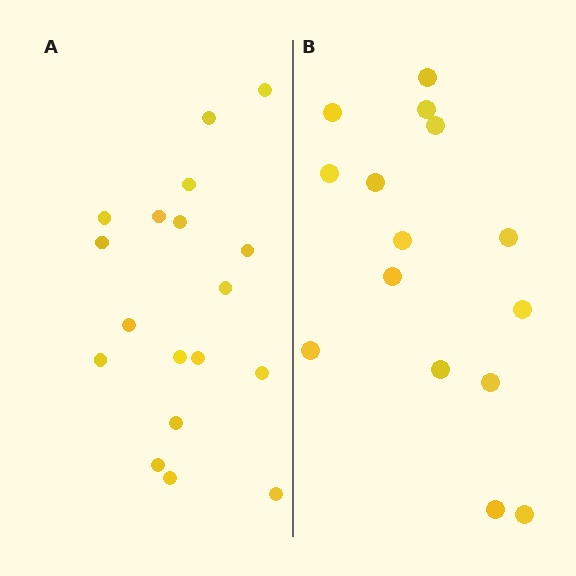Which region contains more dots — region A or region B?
Region A (the left region) has more dots.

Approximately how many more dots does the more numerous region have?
Region A has just a few more — roughly 2 or 3 more dots than region B.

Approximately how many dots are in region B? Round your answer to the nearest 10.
About 20 dots. (The exact count is 15, which rounds to 20.)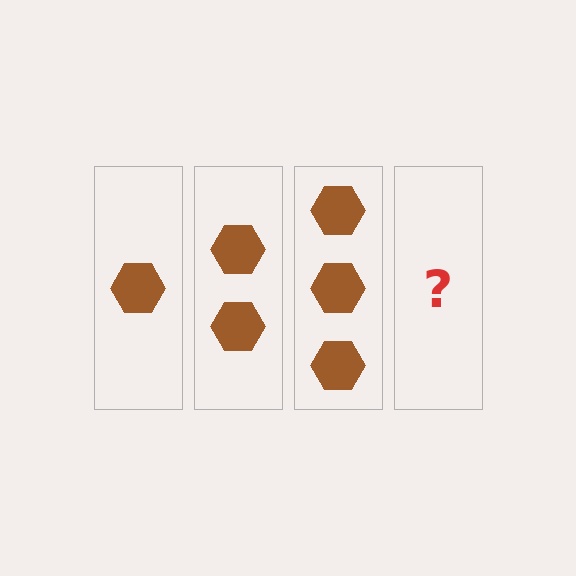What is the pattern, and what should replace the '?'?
The pattern is that each step adds one more hexagon. The '?' should be 4 hexagons.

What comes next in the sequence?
The next element should be 4 hexagons.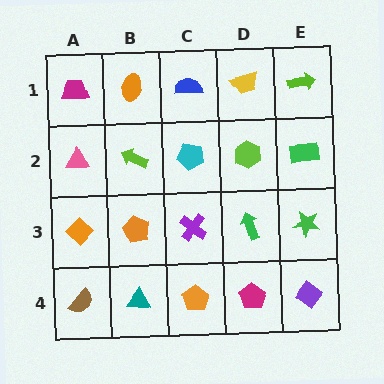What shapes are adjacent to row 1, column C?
A cyan pentagon (row 2, column C), an orange ellipse (row 1, column B), a yellow trapezoid (row 1, column D).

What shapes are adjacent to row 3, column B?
A lime arrow (row 2, column B), a teal triangle (row 4, column B), an orange diamond (row 3, column A), a purple cross (row 3, column C).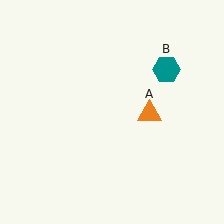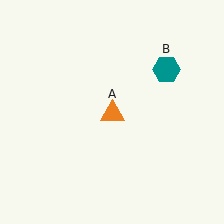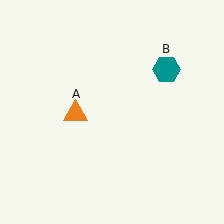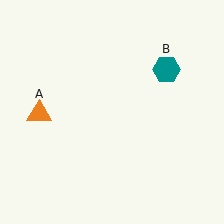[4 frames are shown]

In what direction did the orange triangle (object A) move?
The orange triangle (object A) moved left.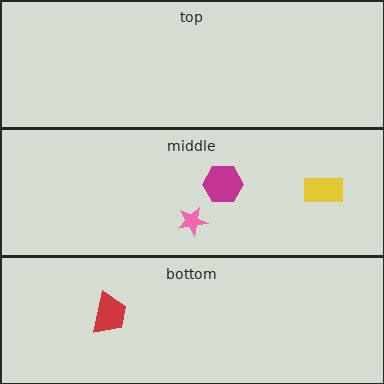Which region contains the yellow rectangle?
The middle region.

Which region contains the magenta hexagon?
The middle region.